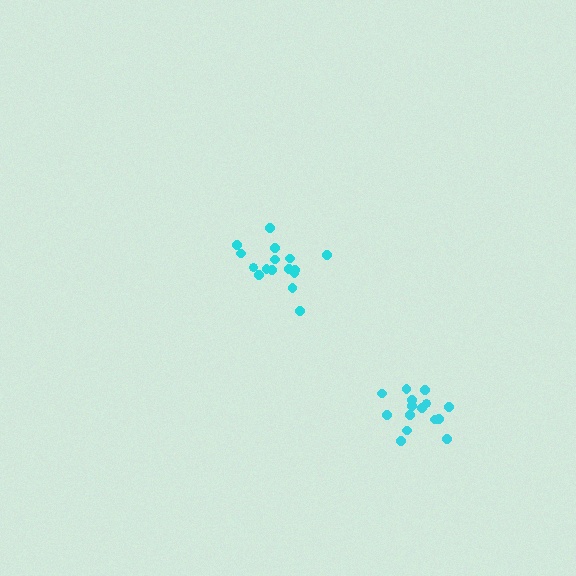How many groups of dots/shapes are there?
There are 2 groups.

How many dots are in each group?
Group 1: 15 dots, Group 2: 16 dots (31 total).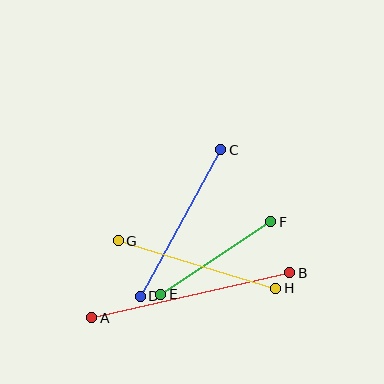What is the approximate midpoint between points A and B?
The midpoint is at approximately (191, 295) pixels.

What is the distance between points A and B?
The distance is approximately 203 pixels.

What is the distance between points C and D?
The distance is approximately 167 pixels.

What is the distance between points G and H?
The distance is approximately 164 pixels.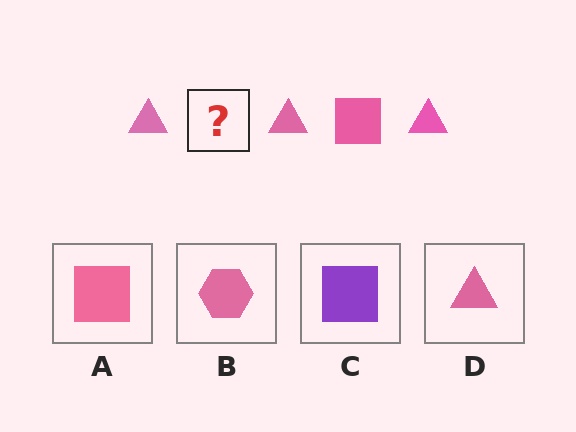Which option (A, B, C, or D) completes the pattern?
A.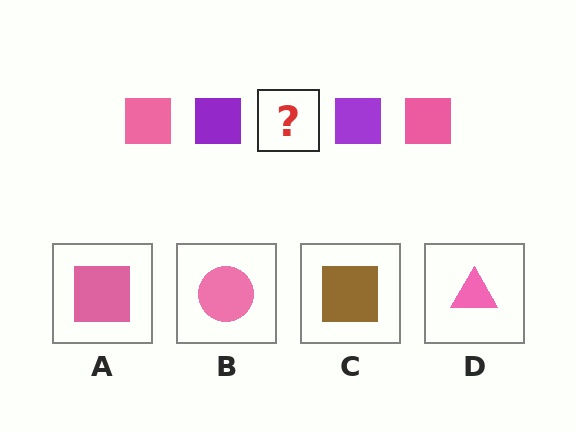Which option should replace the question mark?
Option A.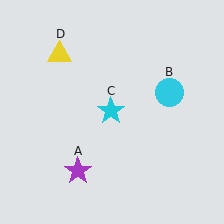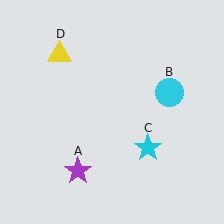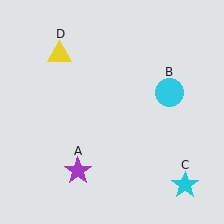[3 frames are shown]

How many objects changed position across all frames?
1 object changed position: cyan star (object C).